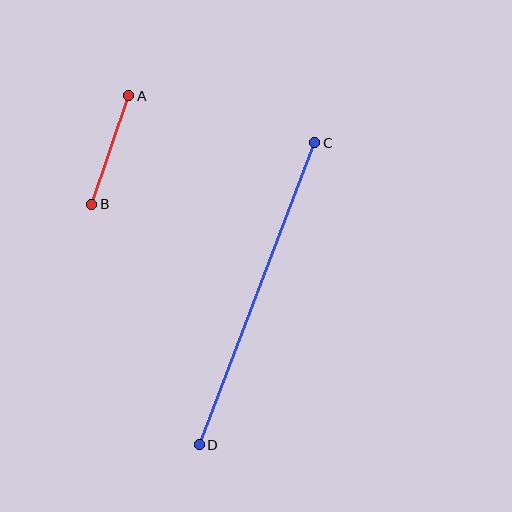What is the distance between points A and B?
The distance is approximately 114 pixels.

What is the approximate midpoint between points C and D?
The midpoint is at approximately (257, 294) pixels.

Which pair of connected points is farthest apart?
Points C and D are farthest apart.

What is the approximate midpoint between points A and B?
The midpoint is at approximately (110, 150) pixels.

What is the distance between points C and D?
The distance is approximately 323 pixels.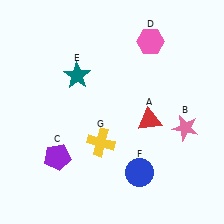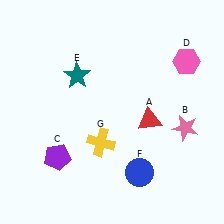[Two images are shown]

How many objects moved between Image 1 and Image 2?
1 object moved between the two images.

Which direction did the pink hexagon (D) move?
The pink hexagon (D) moved right.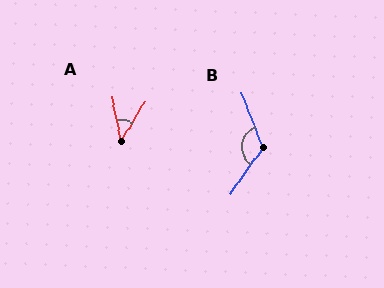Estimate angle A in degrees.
Approximately 42 degrees.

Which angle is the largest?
B, at approximately 123 degrees.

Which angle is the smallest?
A, at approximately 42 degrees.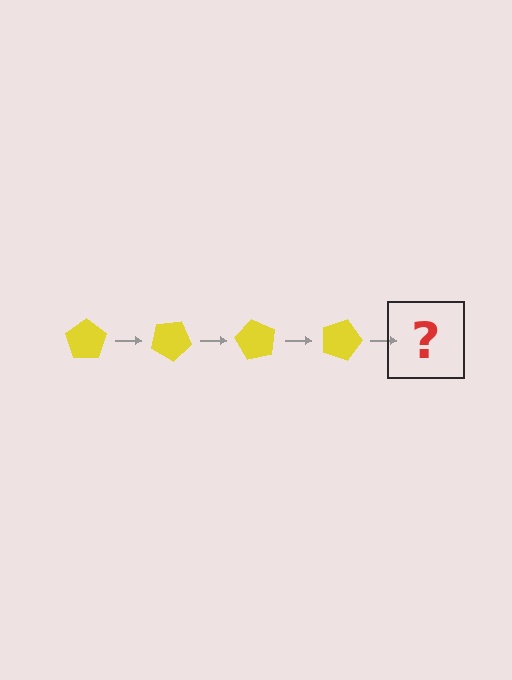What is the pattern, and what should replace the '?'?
The pattern is that the pentagon rotates 30 degrees each step. The '?' should be a yellow pentagon rotated 120 degrees.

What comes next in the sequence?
The next element should be a yellow pentagon rotated 120 degrees.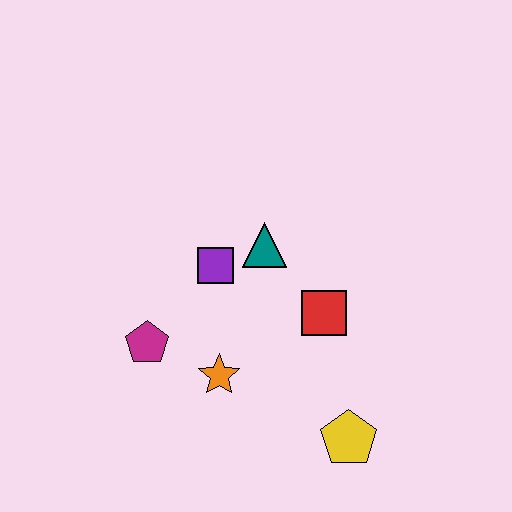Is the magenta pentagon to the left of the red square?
Yes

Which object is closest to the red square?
The teal triangle is closest to the red square.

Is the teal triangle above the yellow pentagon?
Yes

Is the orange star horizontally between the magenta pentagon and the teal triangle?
Yes